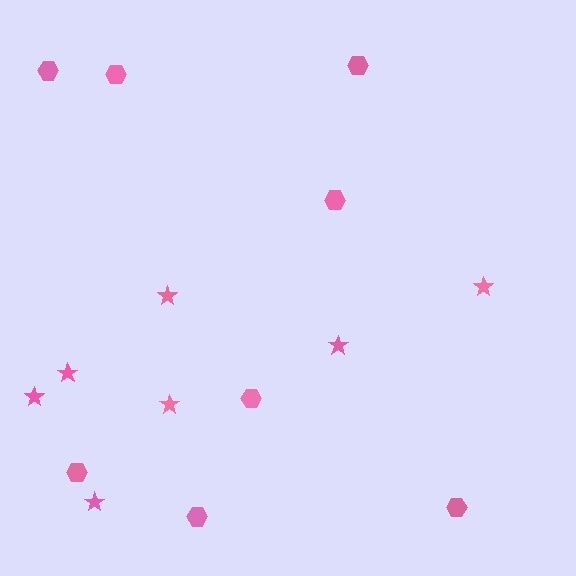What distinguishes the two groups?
There are 2 groups: one group of hexagons (8) and one group of stars (7).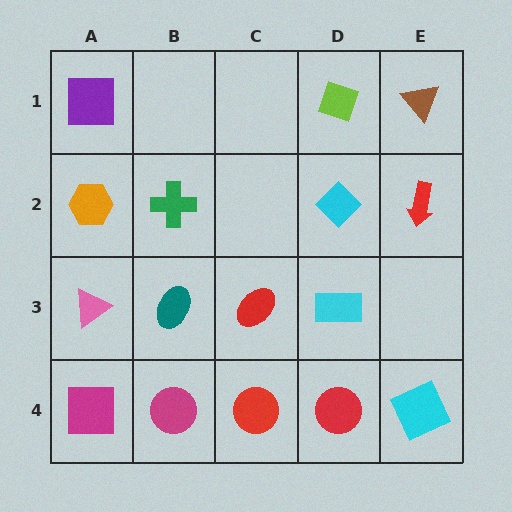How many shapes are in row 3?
4 shapes.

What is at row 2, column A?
An orange hexagon.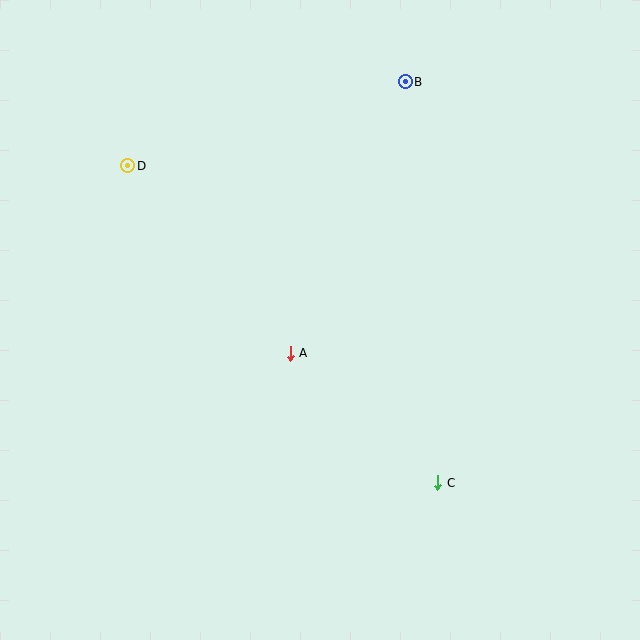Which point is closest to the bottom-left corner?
Point A is closest to the bottom-left corner.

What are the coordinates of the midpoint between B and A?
The midpoint between B and A is at (348, 217).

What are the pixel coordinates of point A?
Point A is at (290, 353).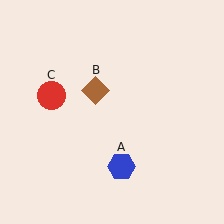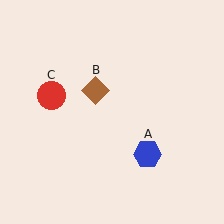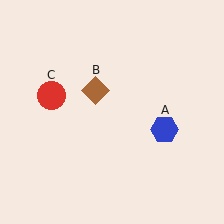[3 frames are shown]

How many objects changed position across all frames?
1 object changed position: blue hexagon (object A).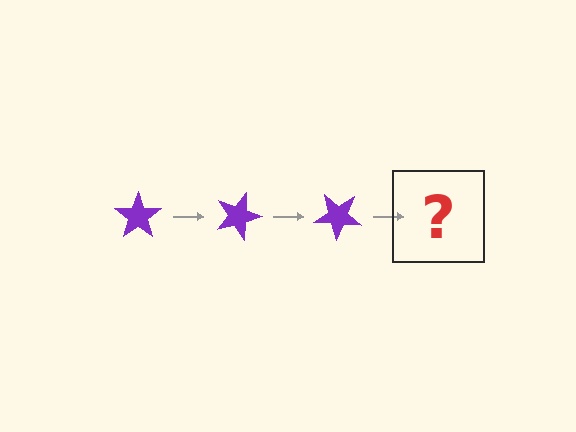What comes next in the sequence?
The next element should be a purple star rotated 60 degrees.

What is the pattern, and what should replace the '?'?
The pattern is that the star rotates 20 degrees each step. The '?' should be a purple star rotated 60 degrees.